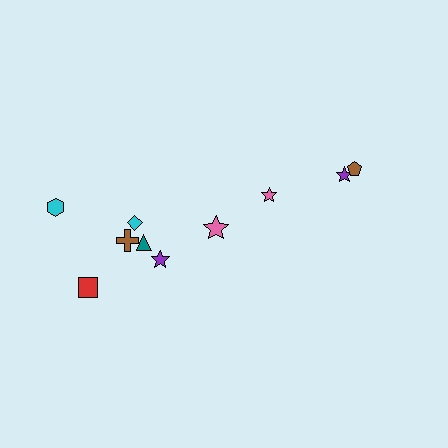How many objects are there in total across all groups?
There are 10 objects.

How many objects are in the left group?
There are 7 objects.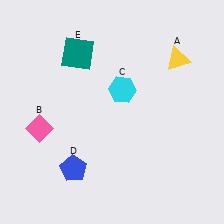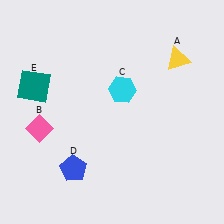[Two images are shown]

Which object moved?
The teal square (E) moved left.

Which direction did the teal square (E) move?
The teal square (E) moved left.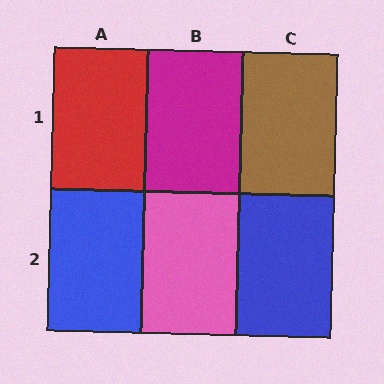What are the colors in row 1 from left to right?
Red, magenta, brown.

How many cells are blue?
2 cells are blue.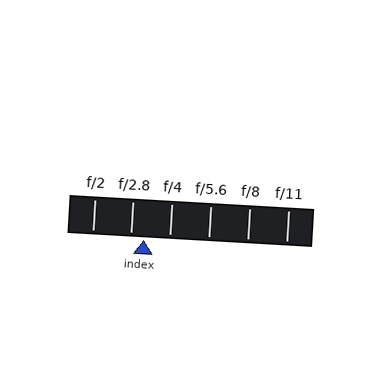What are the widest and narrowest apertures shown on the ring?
The widest aperture shown is f/2 and the narrowest is f/11.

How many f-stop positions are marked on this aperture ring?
There are 6 f-stop positions marked.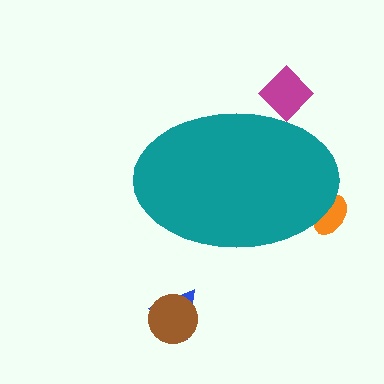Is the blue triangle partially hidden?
No, the blue triangle is fully visible.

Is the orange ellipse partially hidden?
Yes, the orange ellipse is partially hidden behind the teal ellipse.